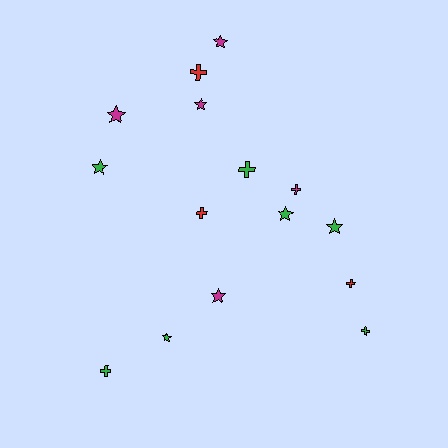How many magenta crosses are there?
There is 1 magenta cross.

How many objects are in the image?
There are 15 objects.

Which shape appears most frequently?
Star, with 8 objects.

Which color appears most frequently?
Green, with 7 objects.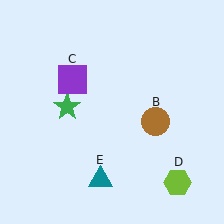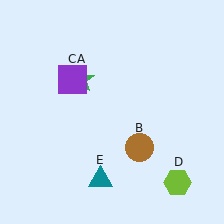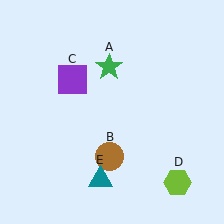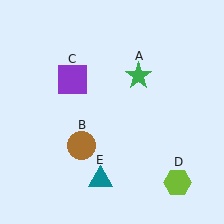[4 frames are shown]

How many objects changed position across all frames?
2 objects changed position: green star (object A), brown circle (object B).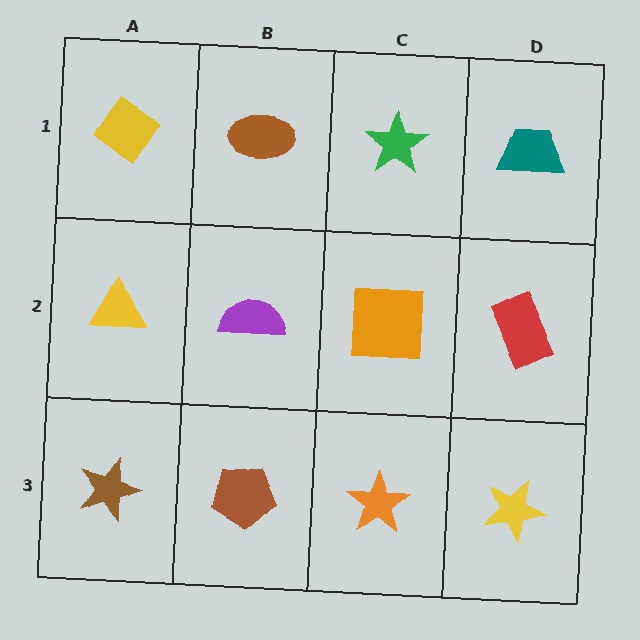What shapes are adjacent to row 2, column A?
A yellow diamond (row 1, column A), a brown star (row 3, column A), a purple semicircle (row 2, column B).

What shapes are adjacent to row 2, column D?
A teal trapezoid (row 1, column D), a yellow star (row 3, column D), an orange square (row 2, column C).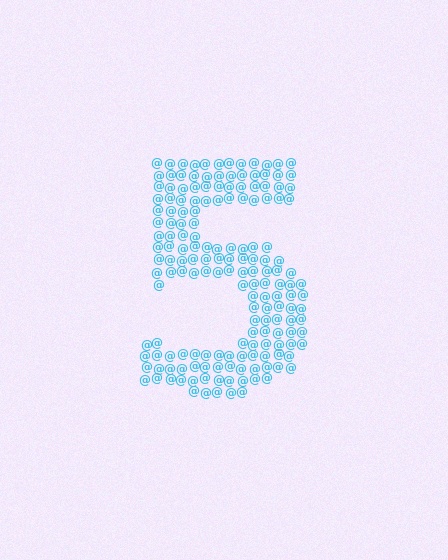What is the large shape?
The large shape is the digit 5.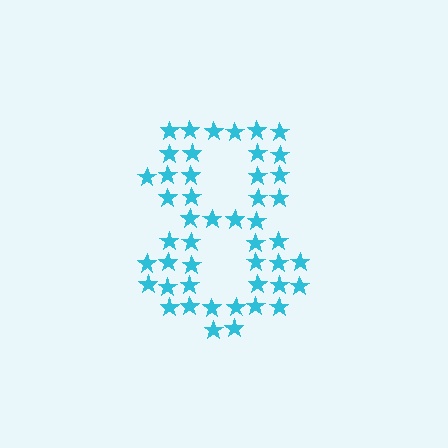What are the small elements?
The small elements are stars.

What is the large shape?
The large shape is the digit 8.